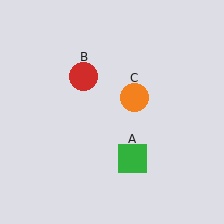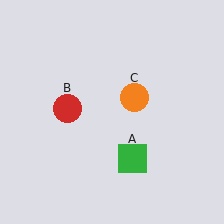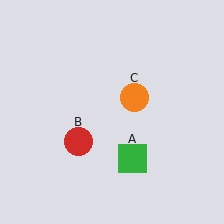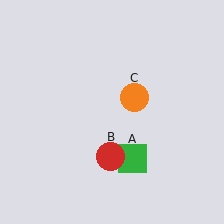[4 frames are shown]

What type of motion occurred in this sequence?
The red circle (object B) rotated counterclockwise around the center of the scene.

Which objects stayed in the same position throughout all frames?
Green square (object A) and orange circle (object C) remained stationary.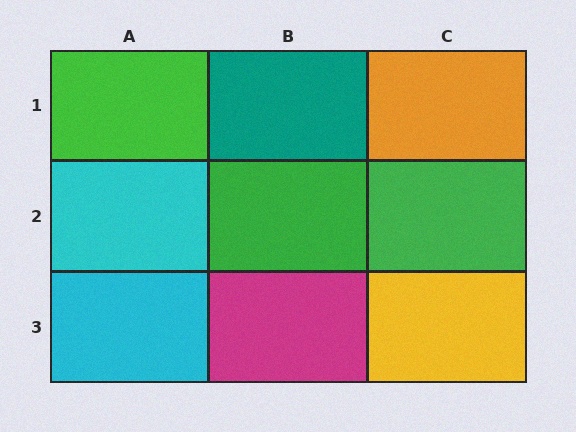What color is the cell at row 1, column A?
Green.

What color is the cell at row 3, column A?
Cyan.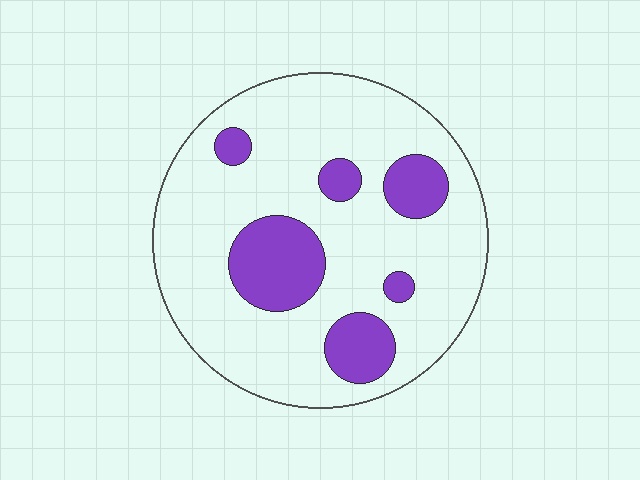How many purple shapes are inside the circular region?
6.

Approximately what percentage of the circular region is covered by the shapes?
Approximately 20%.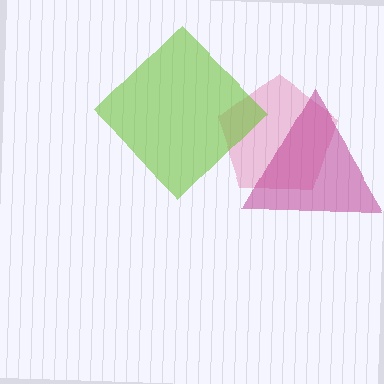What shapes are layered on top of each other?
The layered shapes are: a pink pentagon, a magenta triangle, a lime diamond.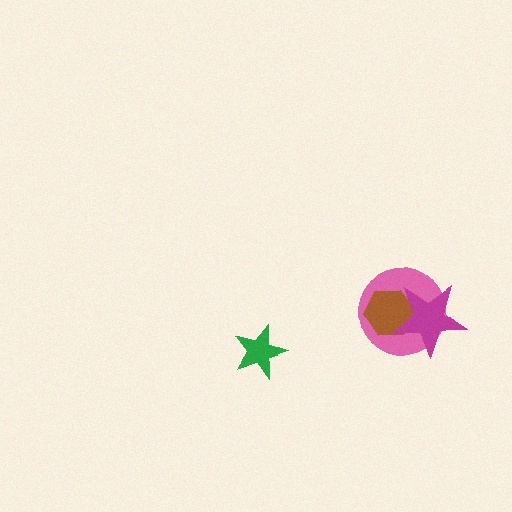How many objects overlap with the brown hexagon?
2 objects overlap with the brown hexagon.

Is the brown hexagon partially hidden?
Yes, it is partially covered by another shape.